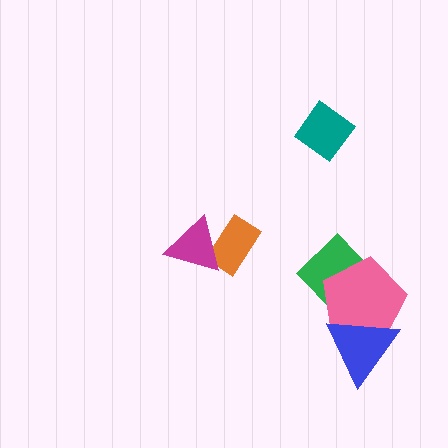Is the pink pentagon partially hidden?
Yes, it is partially covered by another shape.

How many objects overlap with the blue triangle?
1 object overlaps with the blue triangle.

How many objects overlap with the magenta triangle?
1 object overlaps with the magenta triangle.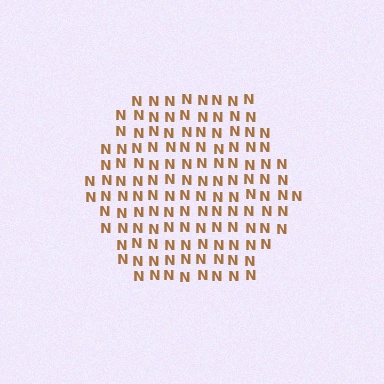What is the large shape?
The large shape is a hexagon.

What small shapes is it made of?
It is made of small letter N's.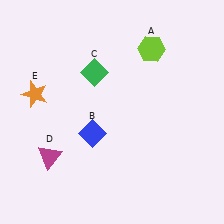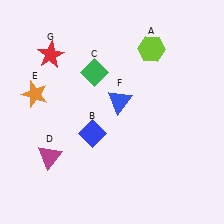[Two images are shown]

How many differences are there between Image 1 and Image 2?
There are 2 differences between the two images.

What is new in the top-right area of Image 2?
A blue triangle (F) was added in the top-right area of Image 2.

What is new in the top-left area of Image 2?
A red star (G) was added in the top-left area of Image 2.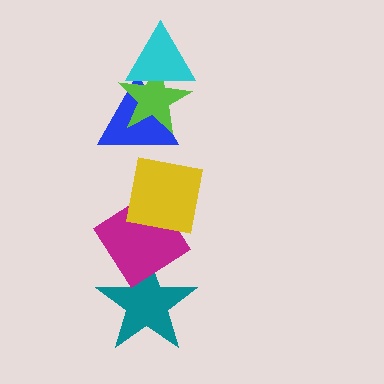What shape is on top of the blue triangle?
The lime star is on top of the blue triangle.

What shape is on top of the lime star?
The cyan triangle is on top of the lime star.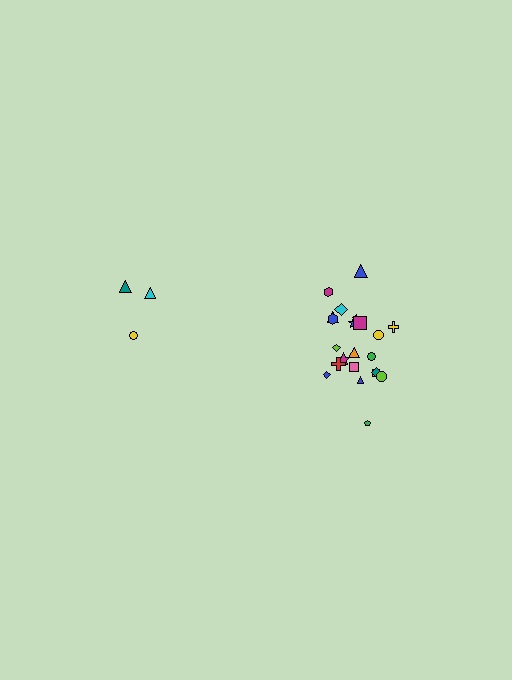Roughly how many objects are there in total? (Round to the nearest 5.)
Roughly 25 objects in total.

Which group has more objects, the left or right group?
The right group.